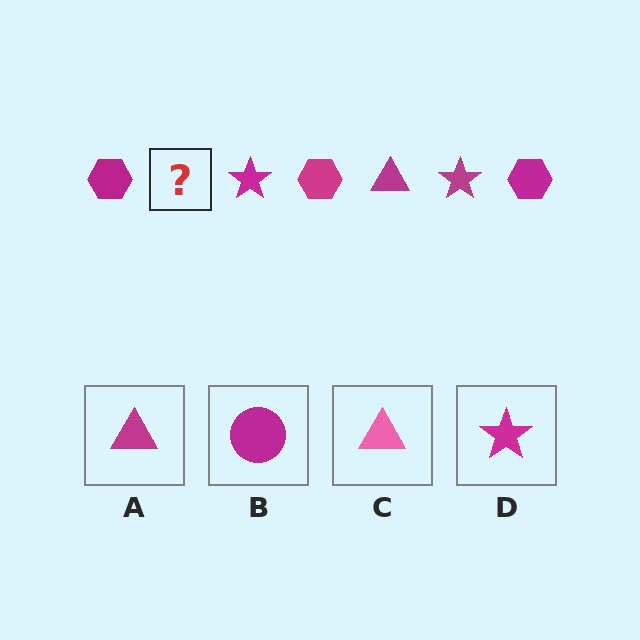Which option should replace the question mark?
Option A.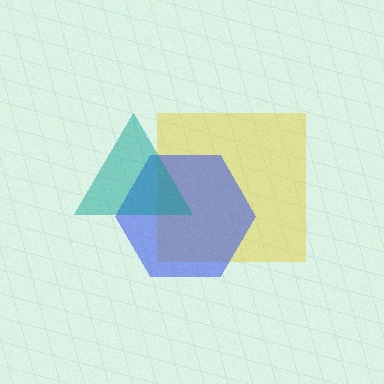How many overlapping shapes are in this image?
There are 3 overlapping shapes in the image.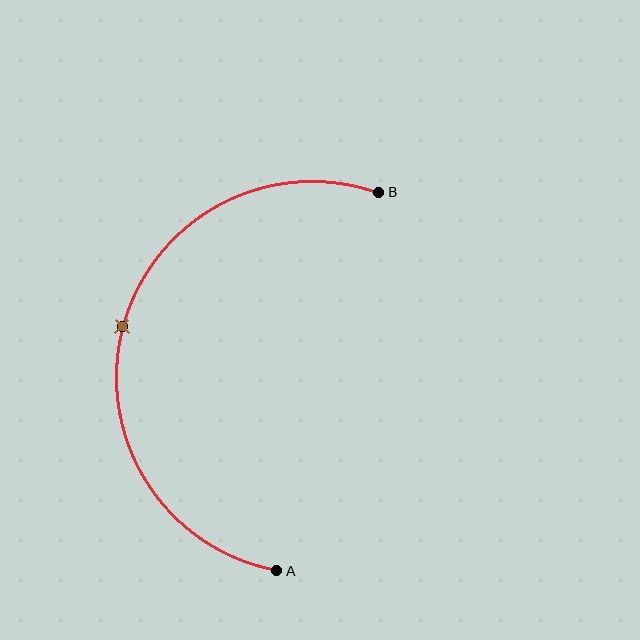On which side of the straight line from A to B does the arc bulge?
The arc bulges to the left of the straight line connecting A and B.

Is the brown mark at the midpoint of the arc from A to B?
Yes. The brown mark lies on the arc at equal arc-length from both A and B — it is the arc midpoint.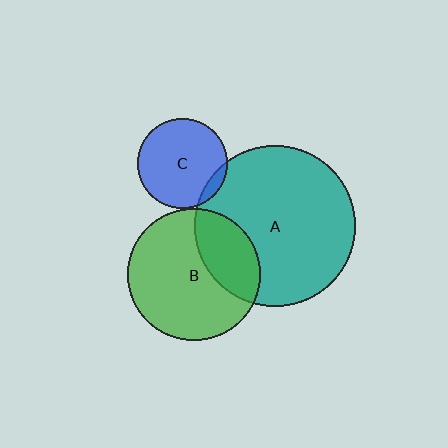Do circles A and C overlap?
Yes.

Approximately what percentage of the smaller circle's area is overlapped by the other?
Approximately 10%.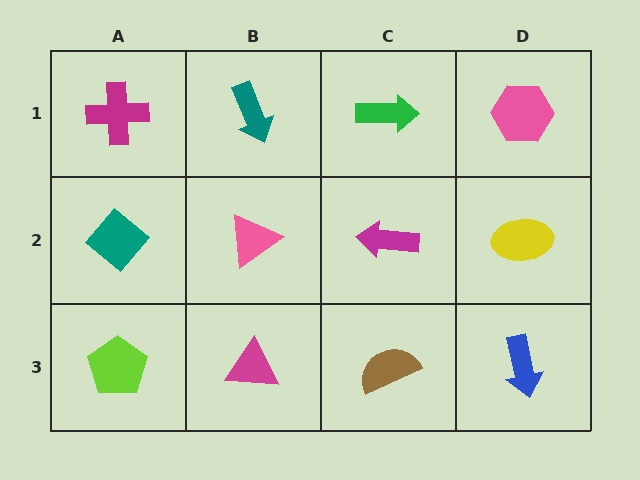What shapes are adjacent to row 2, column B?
A teal arrow (row 1, column B), a magenta triangle (row 3, column B), a teal diamond (row 2, column A), a magenta arrow (row 2, column C).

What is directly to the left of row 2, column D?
A magenta arrow.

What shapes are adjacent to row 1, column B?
A pink triangle (row 2, column B), a magenta cross (row 1, column A), a green arrow (row 1, column C).